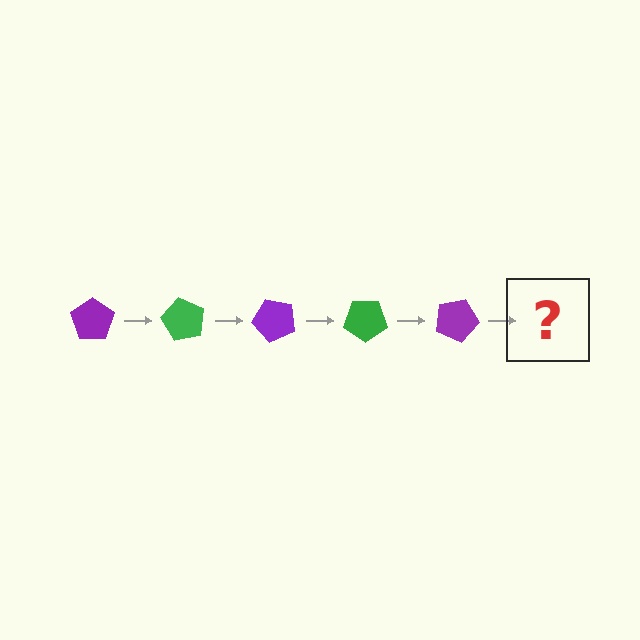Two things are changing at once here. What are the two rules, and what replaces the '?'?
The two rules are that it rotates 60 degrees each step and the color cycles through purple and green. The '?' should be a green pentagon, rotated 300 degrees from the start.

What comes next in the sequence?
The next element should be a green pentagon, rotated 300 degrees from the start.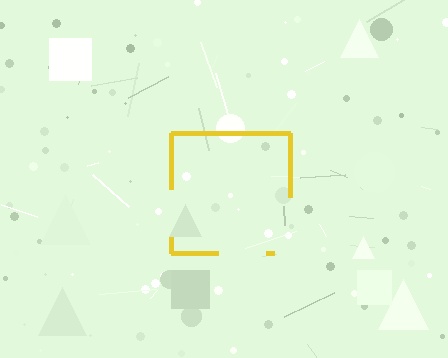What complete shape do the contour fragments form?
The contour fragments form a square.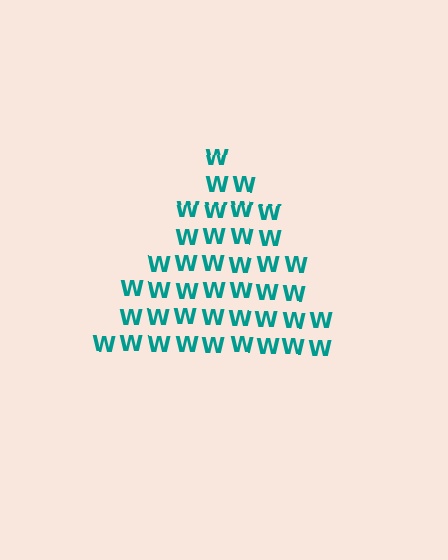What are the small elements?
The small elements are letter W's.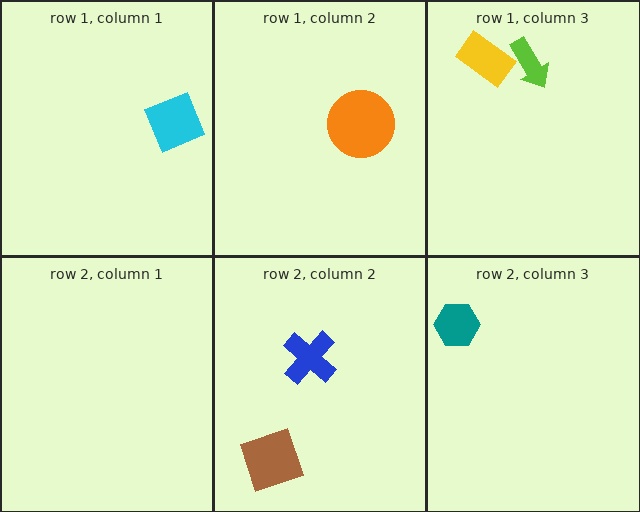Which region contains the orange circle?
The row 1, column 2 region.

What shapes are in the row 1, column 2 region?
The orange circle.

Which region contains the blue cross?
The row 2, column 2 region.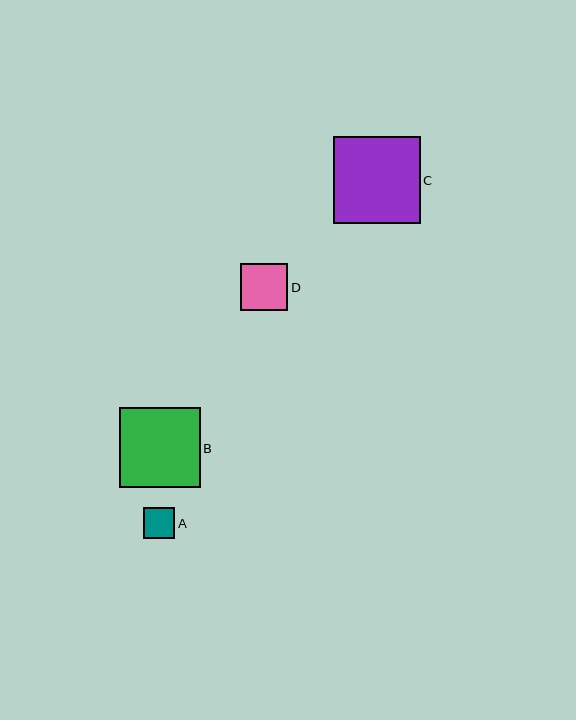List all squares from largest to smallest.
From largest to smallest: C, B, D, A.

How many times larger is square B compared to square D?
Square B is approximately 1.7 times the size of square D.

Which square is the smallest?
Square A is the smallest with a size of approximately 31 pixels.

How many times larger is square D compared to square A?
Square D is approximately 1.5 times the size of square A.